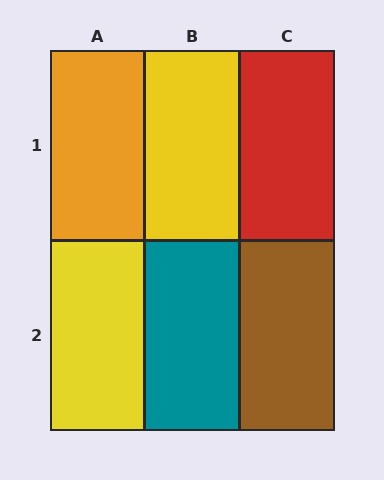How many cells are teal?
1 cell is teal.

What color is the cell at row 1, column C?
Red.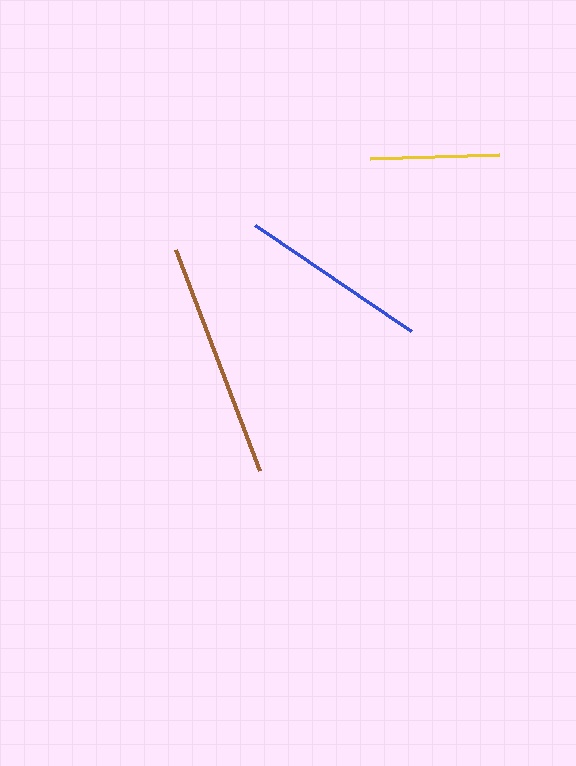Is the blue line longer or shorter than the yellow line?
The blue line is longer than the yellow line.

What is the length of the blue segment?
The blue segment is approximately 189 pixels long.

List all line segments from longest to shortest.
From longest to shortest: brown, blue, yellow.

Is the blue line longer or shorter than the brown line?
The brown line is longer than the blue line.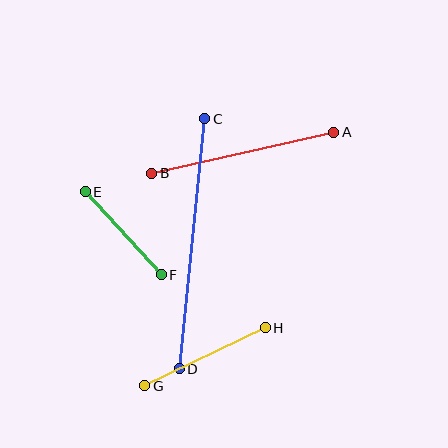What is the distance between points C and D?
The distance is approximately 251 pixels.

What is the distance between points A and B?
The distance is approximately 186 pixels.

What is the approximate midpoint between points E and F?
The midpoint is at approximately (123, 233) pixels.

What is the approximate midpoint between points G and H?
The midpoint is at approximately (205, 357) pixels.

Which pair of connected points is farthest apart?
Points C and D are farthest apart.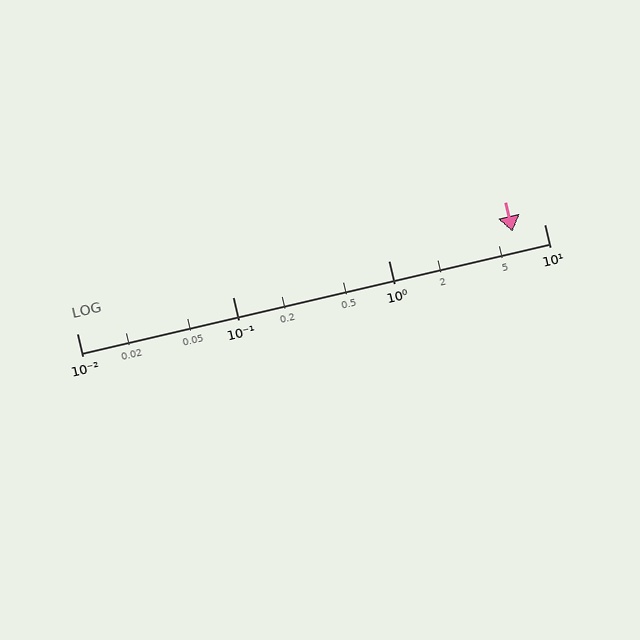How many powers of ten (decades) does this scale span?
The scale spans 3 decades, from 0.01 to 10.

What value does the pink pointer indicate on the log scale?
The pointer indicates approximately 6.3.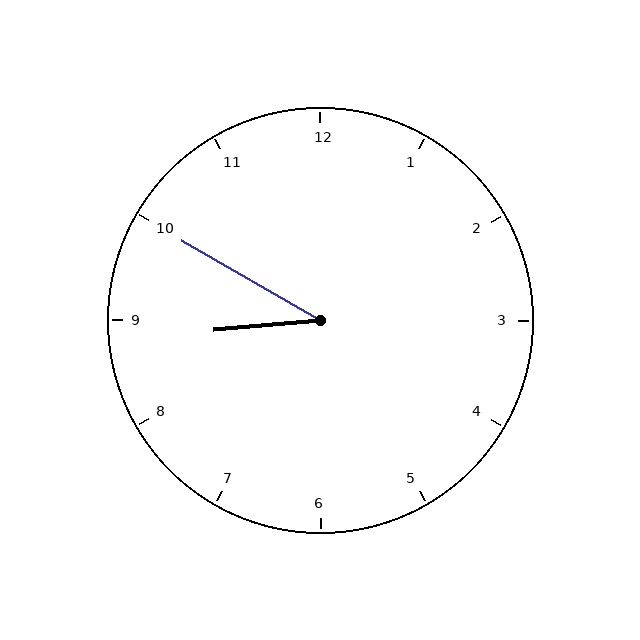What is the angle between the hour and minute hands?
Approximately 35 degrees.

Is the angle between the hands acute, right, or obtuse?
It is acute.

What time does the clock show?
8:50.